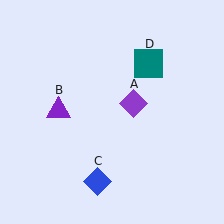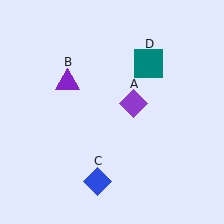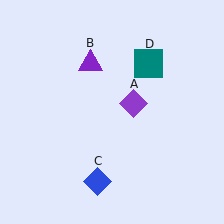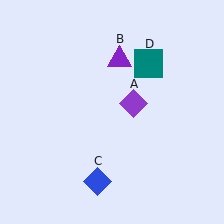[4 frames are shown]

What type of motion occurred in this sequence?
The purple triangle (object B) rotated clockwise around the center of the scene.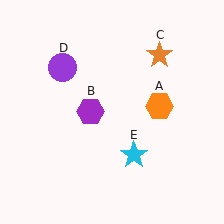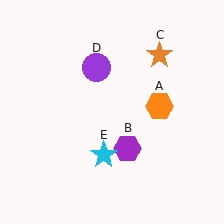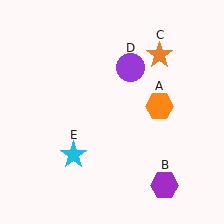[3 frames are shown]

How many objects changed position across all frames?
3 objects changed position: purple hexagon (object B), purple circle (object D), cyan star (object E).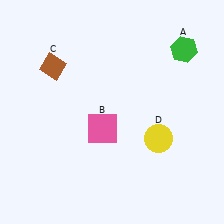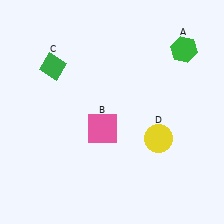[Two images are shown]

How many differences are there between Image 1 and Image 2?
There is 1 difference between the two images.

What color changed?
The diamond (C) changed from brown in Image 1 to green in Image 2.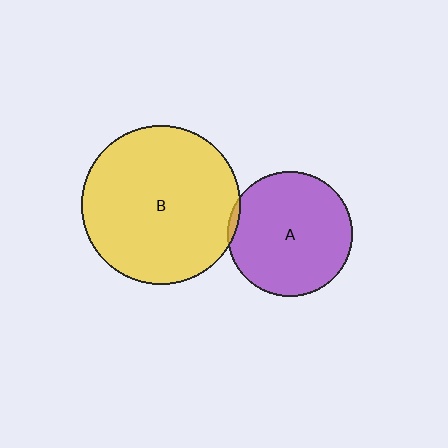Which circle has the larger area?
Circle B (yellow).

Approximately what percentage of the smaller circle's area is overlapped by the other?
Approximately 5%.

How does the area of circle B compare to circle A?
Approximately 1.6 times.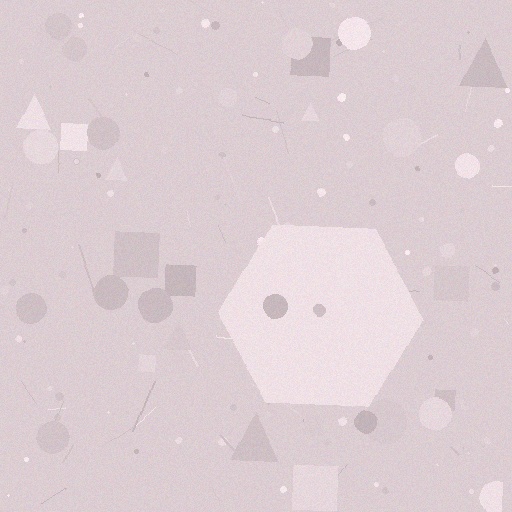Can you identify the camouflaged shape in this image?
The camouflaged shape is a hexagon.